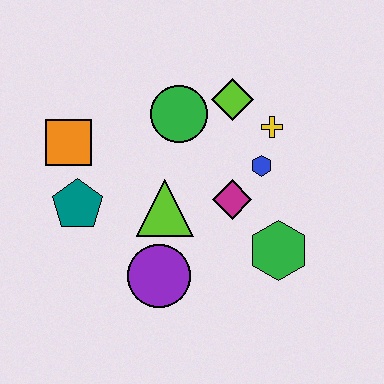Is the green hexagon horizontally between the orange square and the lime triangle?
No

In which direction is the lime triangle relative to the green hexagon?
The lime triangle is to the left of the green hexagon.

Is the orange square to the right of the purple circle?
No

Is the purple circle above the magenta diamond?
No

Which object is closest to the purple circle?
The lime triangle is closest to the purple circle.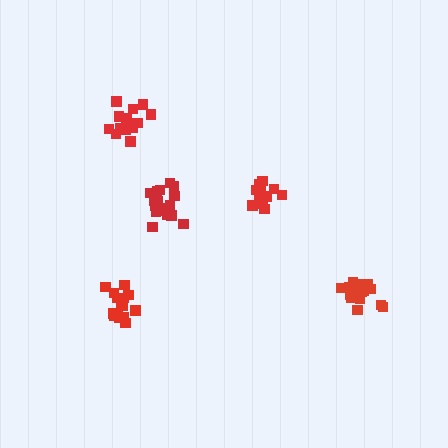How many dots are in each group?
Group 1: 15 dots, Group 2: 16 dots, Group 3: 15 dots, Group 4: 18 dots, Group 5: 19 dots (83 total).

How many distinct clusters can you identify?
There are 5 distinct clusters.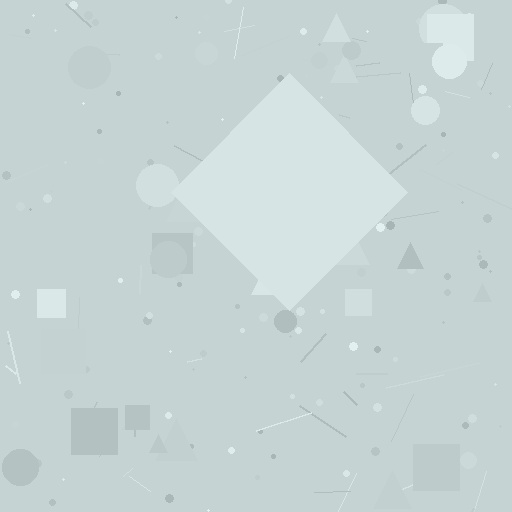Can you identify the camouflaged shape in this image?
The camouflaged shape is a diamond.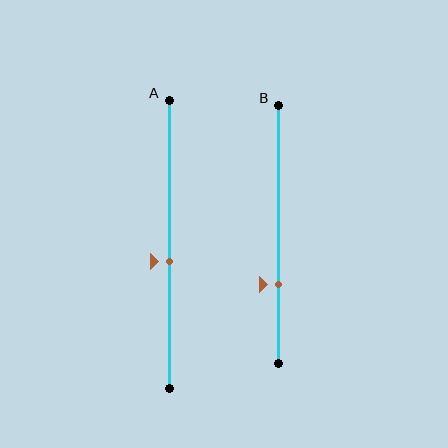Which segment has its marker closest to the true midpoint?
Segment A has its marker closest to the true midpoint.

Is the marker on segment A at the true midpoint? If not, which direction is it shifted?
No, the marker on segment A is shifted downward by about 6% of the segment length.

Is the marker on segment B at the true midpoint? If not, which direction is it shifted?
No, the marker on segment B is shifted downward by about 19% of the segment length.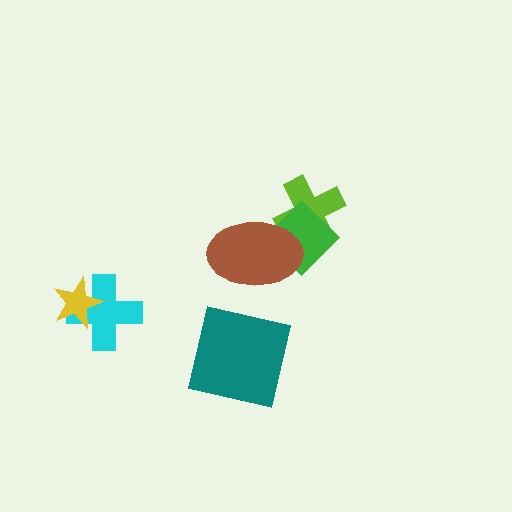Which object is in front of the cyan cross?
The yellow star is in front of the cyan cross.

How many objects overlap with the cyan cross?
1 object overlaps with the cyan cross.